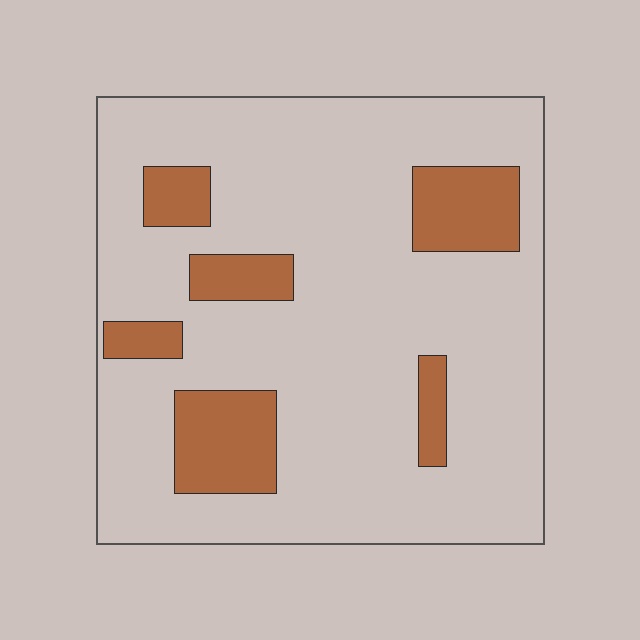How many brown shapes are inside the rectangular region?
6.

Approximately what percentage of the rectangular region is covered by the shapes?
Approximately 20%.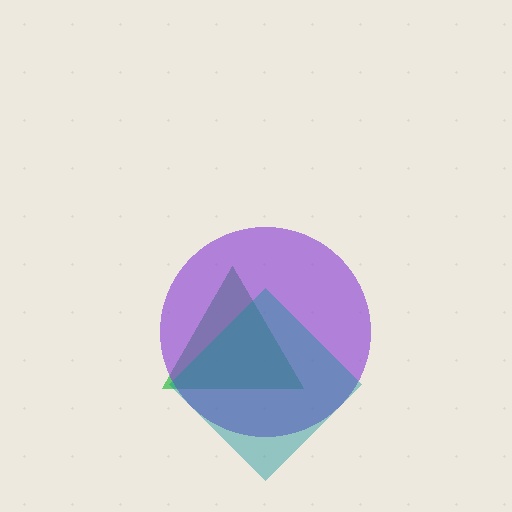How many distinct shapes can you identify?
There are 3 distinct shapes: a green triangle, a purple circle, a teal diamond.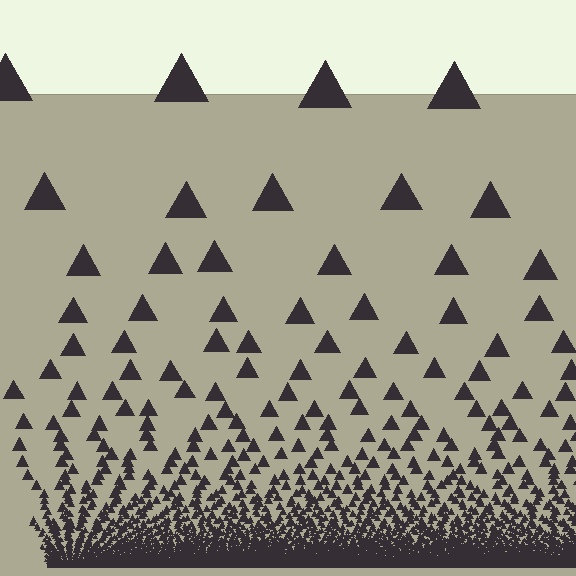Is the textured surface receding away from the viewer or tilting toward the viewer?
The surface appears to tilt toward the viewer. Texture elements get larger and sparser toward the top.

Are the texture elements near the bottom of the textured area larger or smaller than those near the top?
Smaller. The gradient is inverted — elements near the bottom are smaller and denser.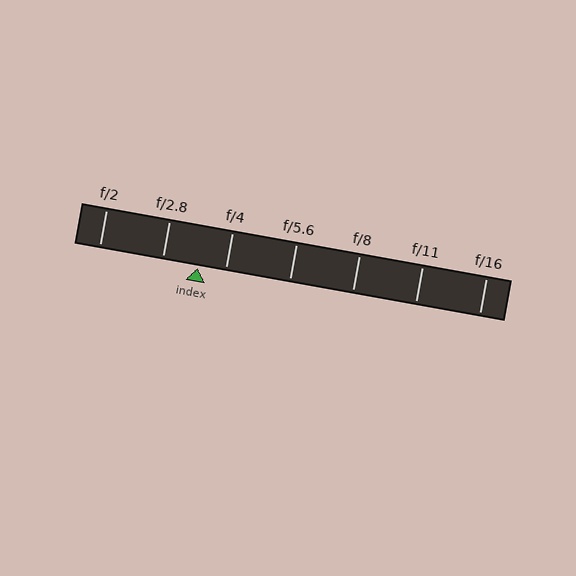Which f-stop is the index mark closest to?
The index mark is closest to f/4.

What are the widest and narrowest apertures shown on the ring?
The widest aperture shown is f/2 and the narrowest is f/16.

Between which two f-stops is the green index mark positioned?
The index mark is between f/2.8 and f/4.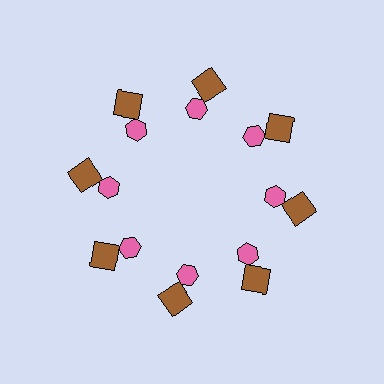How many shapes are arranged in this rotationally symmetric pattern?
There are 16 shapes, arranged in 8 groups of 2.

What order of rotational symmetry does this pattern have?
This pattern has 8-fold rotational symmetry.